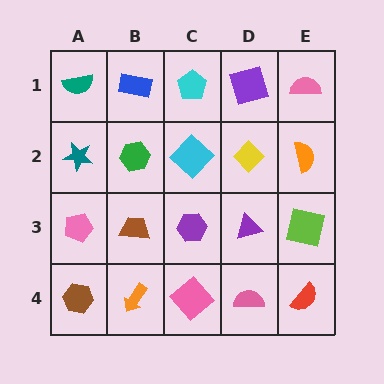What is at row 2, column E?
An orange semicircle.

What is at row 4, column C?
A pink diamond.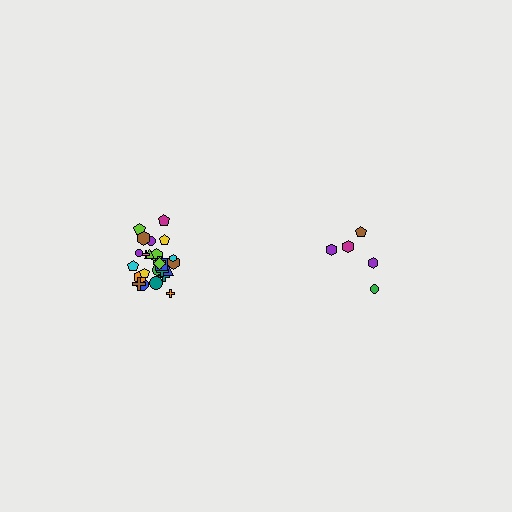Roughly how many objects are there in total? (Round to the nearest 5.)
Roughly 30 objects in total.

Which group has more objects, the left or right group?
The left group.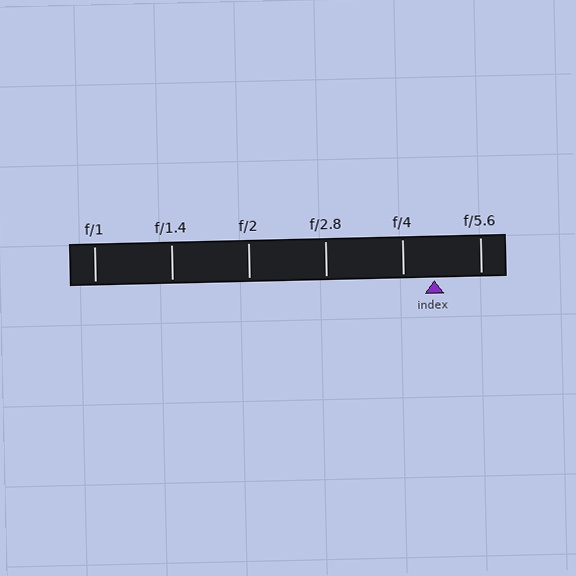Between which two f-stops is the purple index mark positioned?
The index mark is between f/4 and f/5.6.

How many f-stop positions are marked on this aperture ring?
There are 6 f-stop positions marked.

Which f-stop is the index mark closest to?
The index mark is closest to f/4.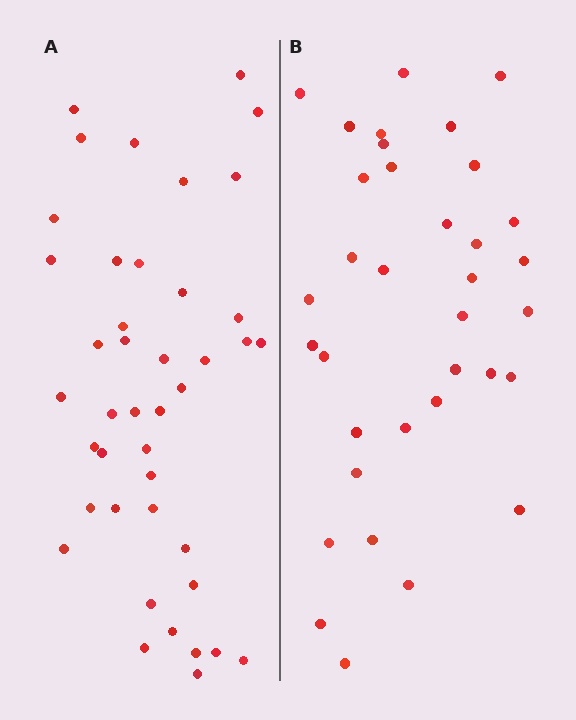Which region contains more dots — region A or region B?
Region A (the left region) has more dots.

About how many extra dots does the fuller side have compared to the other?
Region A has roughly 8 or so more dots than region B.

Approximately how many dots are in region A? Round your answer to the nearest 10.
About 40 dots. (The exact count is 42, which rounds to 40.)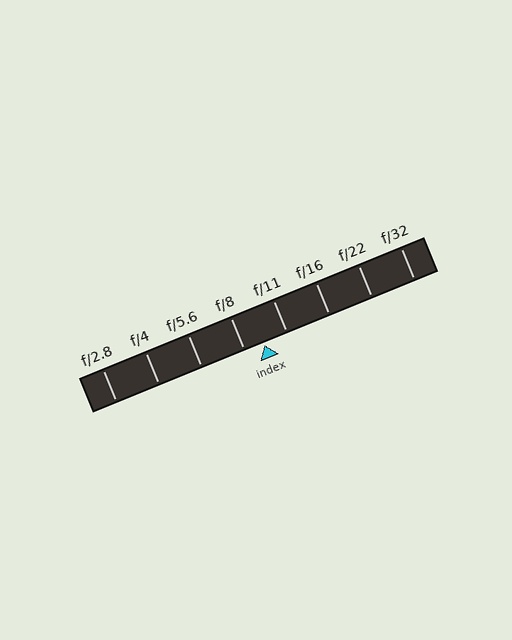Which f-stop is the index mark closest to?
The index mark is closest to f/8.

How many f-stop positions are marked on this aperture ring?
There are 8 f-stop positions marked.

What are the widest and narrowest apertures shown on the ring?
The widest aperture shown is f/2.8 and the narrowest is f/32.